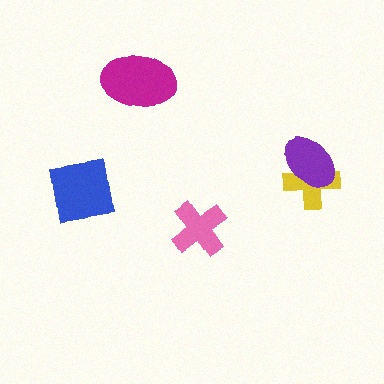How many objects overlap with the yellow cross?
1 object overlaps with the yellow cross.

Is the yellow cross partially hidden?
Yes, it is partially covered by another shape.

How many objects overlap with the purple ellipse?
1 object overlaps with the purple ellipse.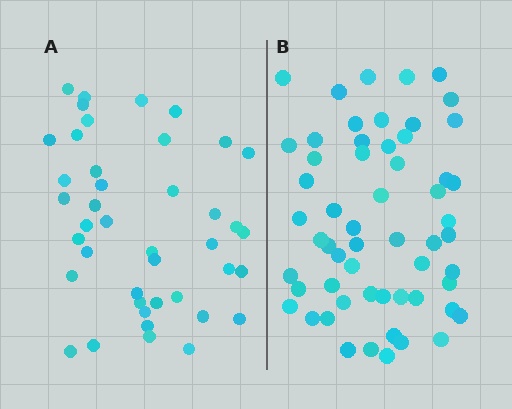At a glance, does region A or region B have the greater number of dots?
Region B (the right region) has more dots.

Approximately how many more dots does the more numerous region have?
Region B has approximately 15 more dots than region A.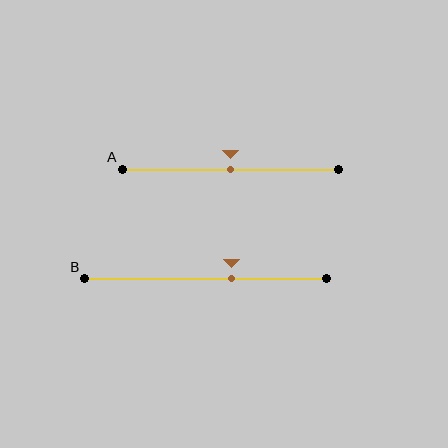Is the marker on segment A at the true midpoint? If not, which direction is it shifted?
Yes, the marker on segment A is at the true midpoint.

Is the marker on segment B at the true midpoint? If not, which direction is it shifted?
No, the marker on segment B is shifted to the right by about 11% of the segment length.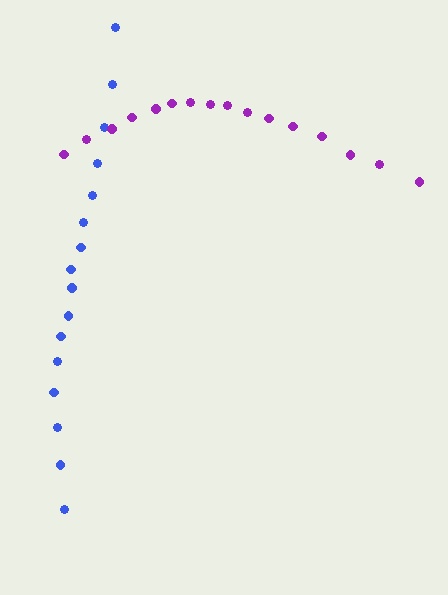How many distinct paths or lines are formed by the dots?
There are 2 distinct paths.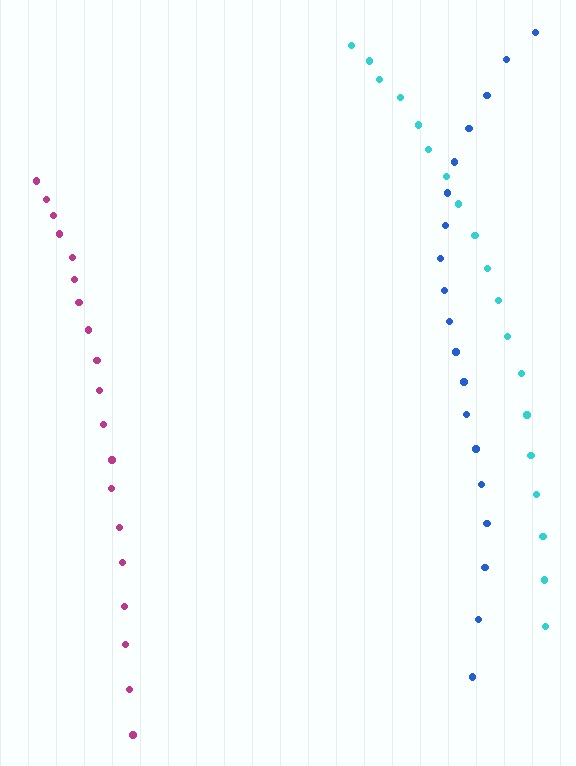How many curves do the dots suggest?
There are 3 distinct paths.